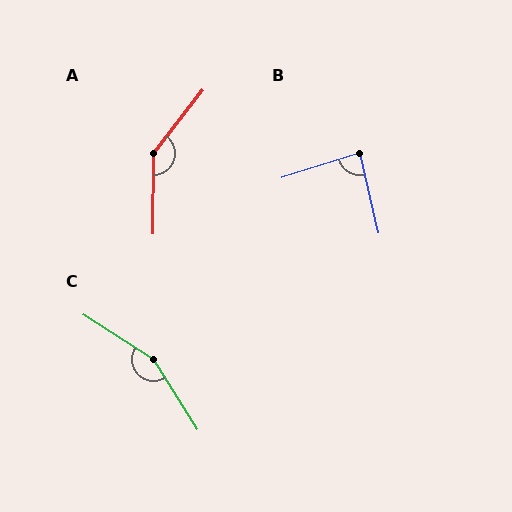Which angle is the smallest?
B, at approximately 86 degrees.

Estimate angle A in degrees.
Approximately 142 degrees.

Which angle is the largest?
C, at approximately 155 degrees.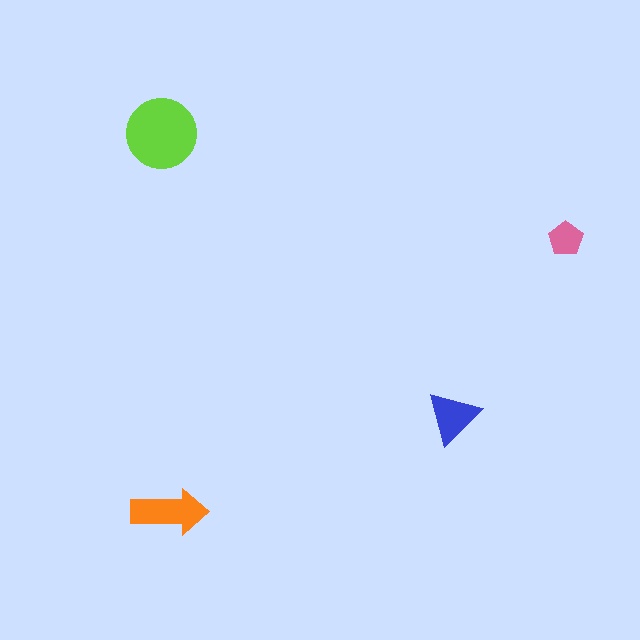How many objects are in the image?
There are 4 objects in the image.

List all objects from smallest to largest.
The pink pentagon, the blue triangle, the orange arrow, the lime circle.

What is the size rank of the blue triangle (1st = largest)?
3rd.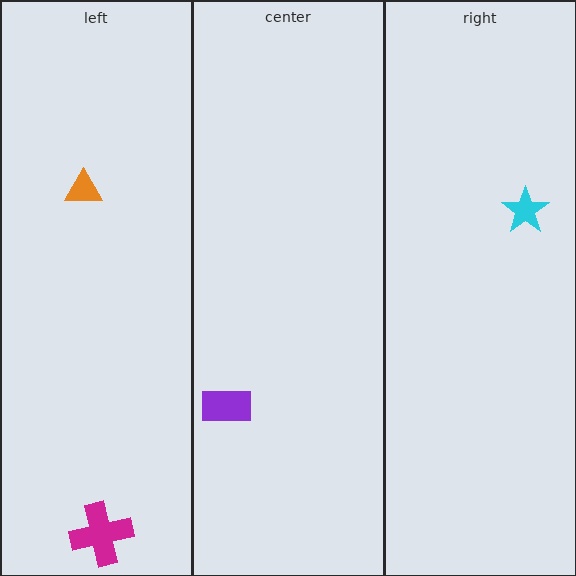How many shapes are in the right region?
1.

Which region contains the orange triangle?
The left region.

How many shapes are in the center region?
1.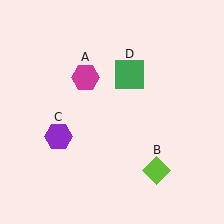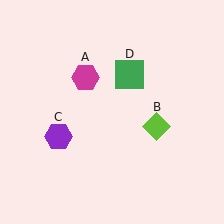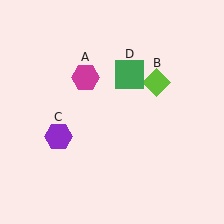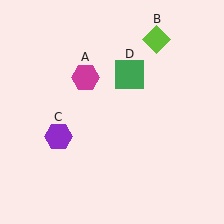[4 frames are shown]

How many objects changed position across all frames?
1 object changed position: lime diamond (object B).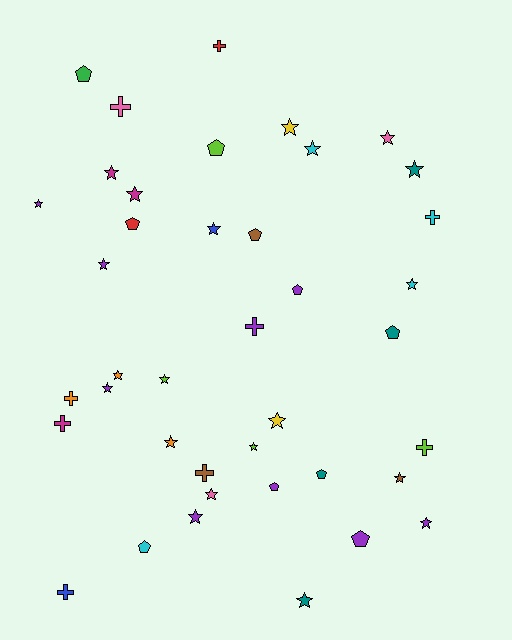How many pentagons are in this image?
There are 10 pentagons.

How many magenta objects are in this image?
There are 3 magenta objects.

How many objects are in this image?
There are 40 objects.